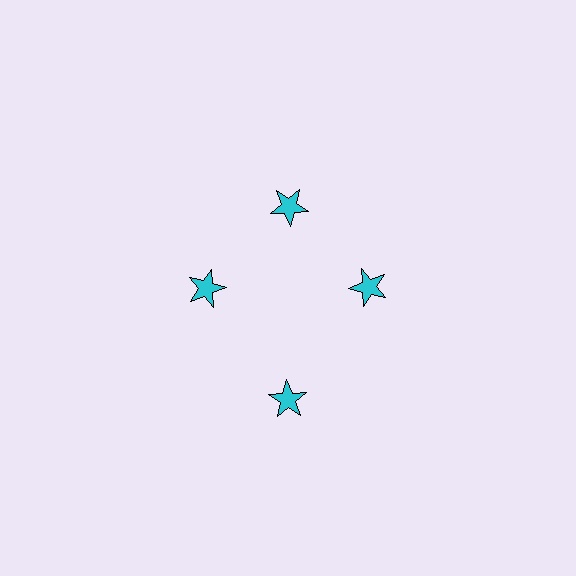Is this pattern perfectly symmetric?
No. The 4 cyan stars are arranged in a ring, but one element near the 6 o'clock position is pushed outward from the center, breaking the 4-fold rotational symmetry.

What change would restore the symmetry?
The symmetry would be restored by moving it inward, back onto the ring so that all 4 stars sit at equal angles and equal distance from the center.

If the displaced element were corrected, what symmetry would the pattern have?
It would have 4-fold rotational symmetry — the pattern would map onto itself every 90 degrees.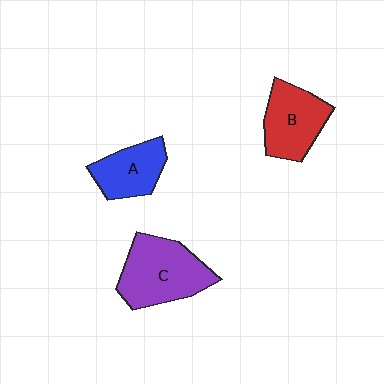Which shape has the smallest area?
Shape A (blue).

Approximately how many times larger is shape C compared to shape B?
Approximately 1.3 times.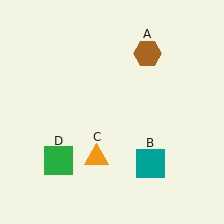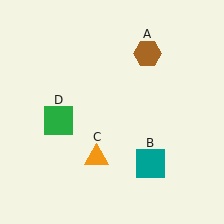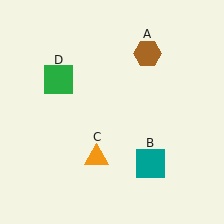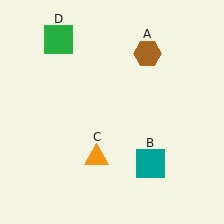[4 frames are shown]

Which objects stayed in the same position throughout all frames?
Brown hexagon (object A) and teal square (object B) and orange triangle (object C) remained stationary.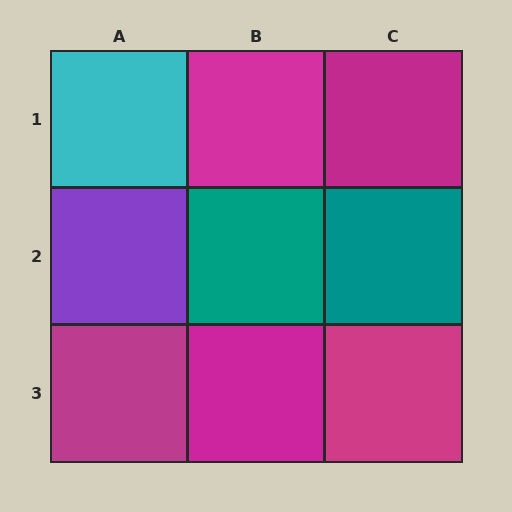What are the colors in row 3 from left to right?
Magenta, magenta, magenta.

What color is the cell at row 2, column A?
Purple.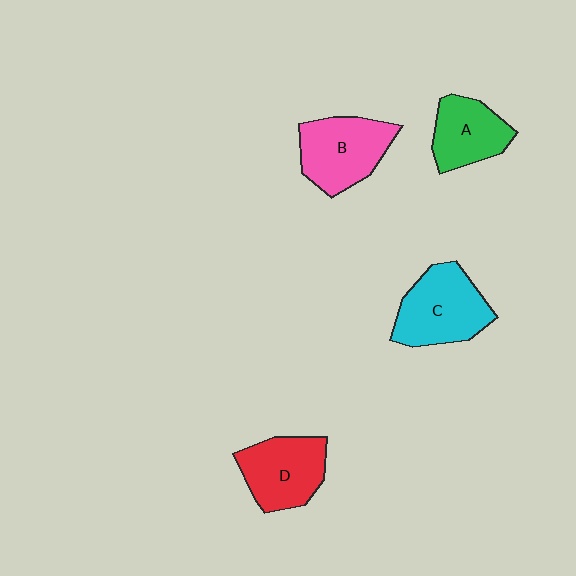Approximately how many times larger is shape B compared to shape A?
Approximately 1.3 times.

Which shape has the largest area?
Shape C (cyan).